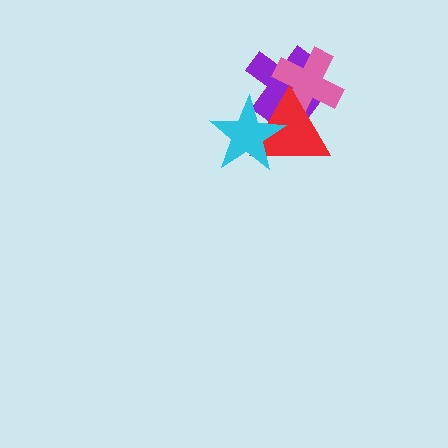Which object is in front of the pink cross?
The red triangle is in front of the pink cross.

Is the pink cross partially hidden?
Yes, it is partially covered by another shape.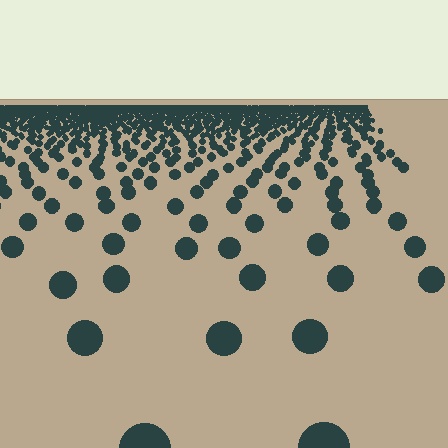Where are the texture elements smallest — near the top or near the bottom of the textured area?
Near the top.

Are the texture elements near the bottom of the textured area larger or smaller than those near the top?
Larger. Near the bottom, elements are closer to the viewer and appear at a bigger on-screen size.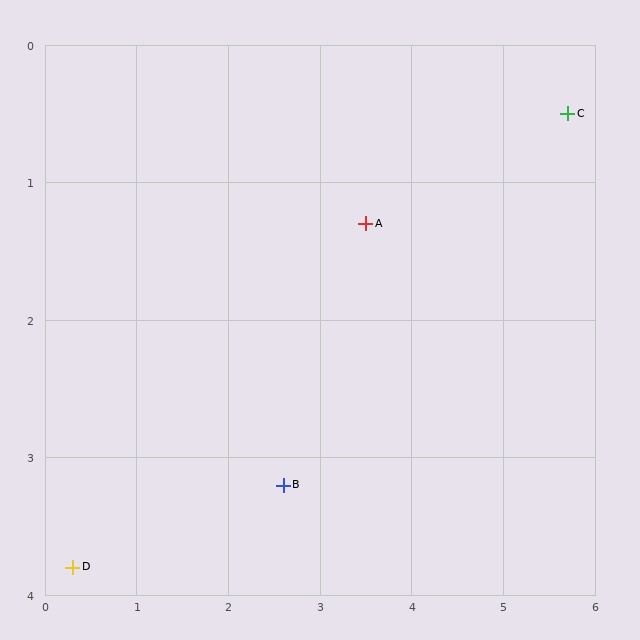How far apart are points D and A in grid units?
Points D and A are about 4.1 grid units apart.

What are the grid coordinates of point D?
Point D is at approximately (0.3, 3.8).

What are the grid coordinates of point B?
Point B is at approximately (2.6, 3.2).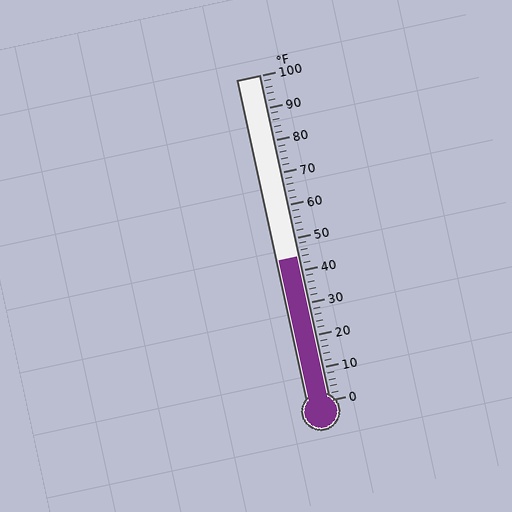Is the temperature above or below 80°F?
The temperature is below 80°F.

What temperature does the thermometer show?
The thermometer shows approximately 44°F.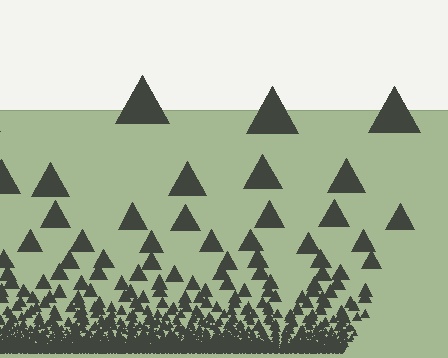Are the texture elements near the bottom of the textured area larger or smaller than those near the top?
Smaller. The gradient is inverted — elements near the bottom are smaller and denser.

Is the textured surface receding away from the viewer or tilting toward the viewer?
The surface appears to tilt toward the viewer. Texture elements get larger and sparser toward the top.